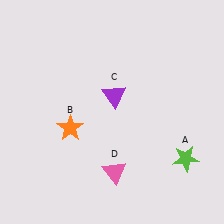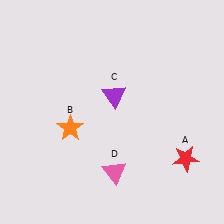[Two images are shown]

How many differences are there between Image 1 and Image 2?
There is 1 difference between the two images.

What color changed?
The star (A) changed from lime in Image 1 to red in Image 2.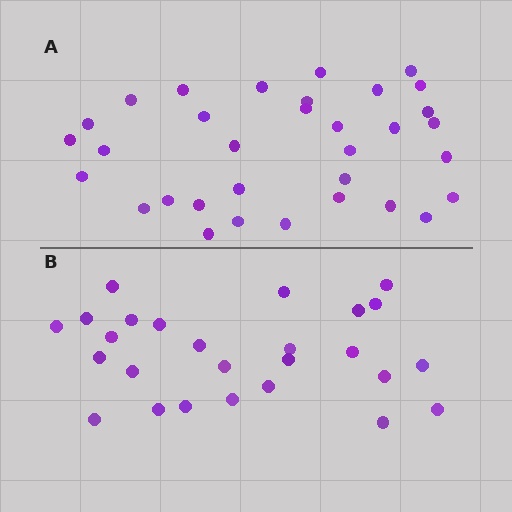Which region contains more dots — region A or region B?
Region A (the top region) has more dots.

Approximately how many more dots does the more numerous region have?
Region A has roughly 8 or so more dots than region B.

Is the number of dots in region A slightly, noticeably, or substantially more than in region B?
Region A has noticeably more, but not dramatically so. The ratio is roughly 1.3 to 1.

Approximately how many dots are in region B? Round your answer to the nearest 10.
About 30 dots. (The exact count is 26, which rounds to 30.)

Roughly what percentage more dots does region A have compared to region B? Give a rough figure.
About 25% more.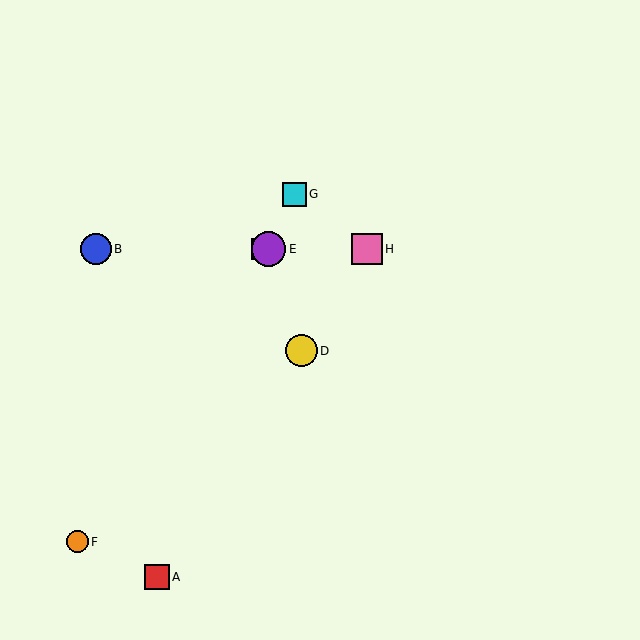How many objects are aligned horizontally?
4 objects (B, C, E, H) are aligned horizontally.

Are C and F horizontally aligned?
No, C is at y≈249 and F is at y≈542.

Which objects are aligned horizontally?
Objects B, C, E, H are aligned horizontally.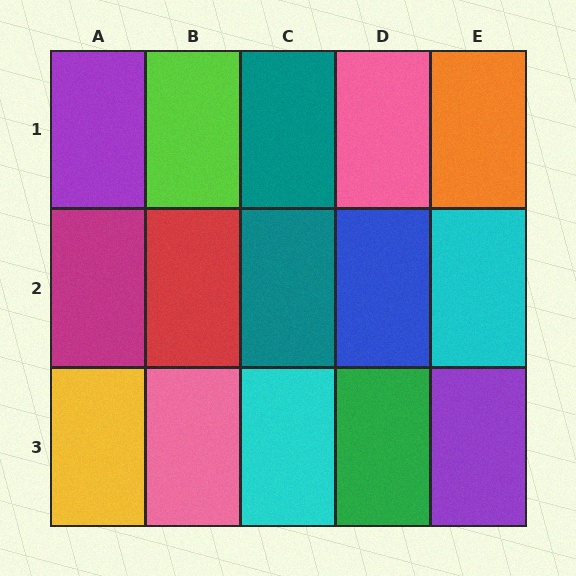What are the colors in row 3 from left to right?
Yellow, pink, cyan, green, purple.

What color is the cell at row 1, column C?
Teal.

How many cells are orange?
1 cell is orange.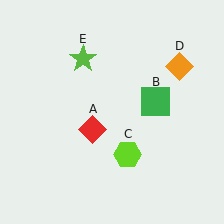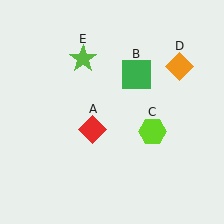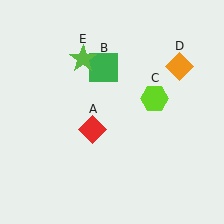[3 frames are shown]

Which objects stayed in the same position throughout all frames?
Red diamond (object A) and orange diamond (object D) and lime star (object E) remained stationary.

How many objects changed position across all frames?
2 objects changed position: green square (object B), lime hexagon (object C).